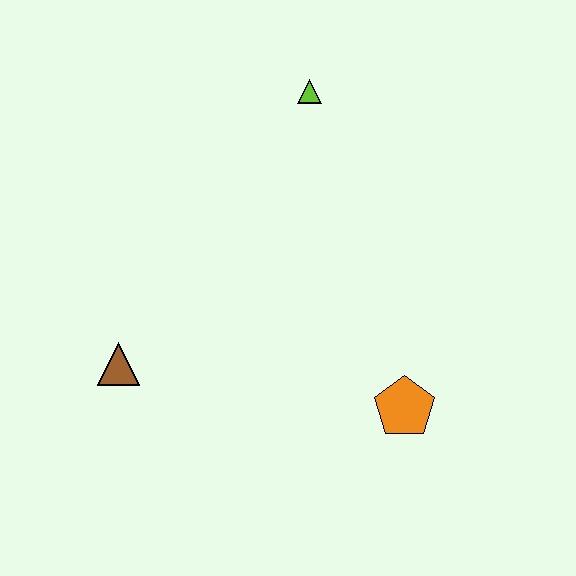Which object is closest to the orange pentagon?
The brown triangle is closest to the orange pentagon.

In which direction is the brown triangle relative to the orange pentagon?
The brown triangle is to the left of the orange pentagon.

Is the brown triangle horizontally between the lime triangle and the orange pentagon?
No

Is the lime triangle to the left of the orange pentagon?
Yes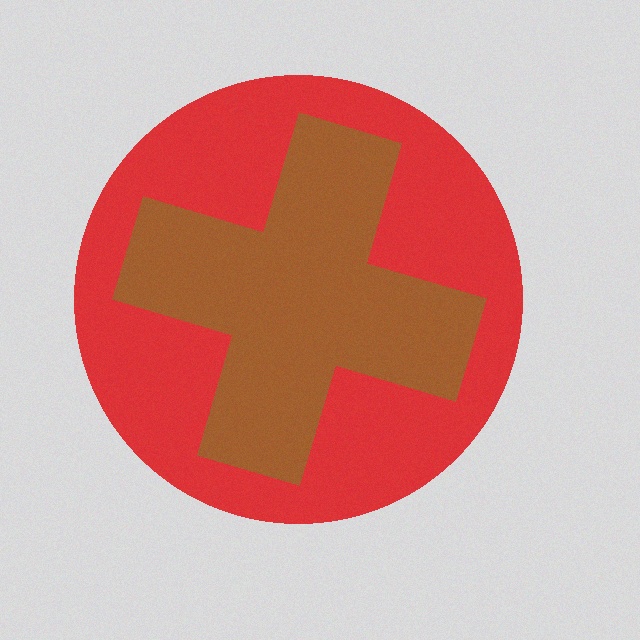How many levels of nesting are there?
2.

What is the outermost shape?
The red circle.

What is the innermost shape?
The brown cross.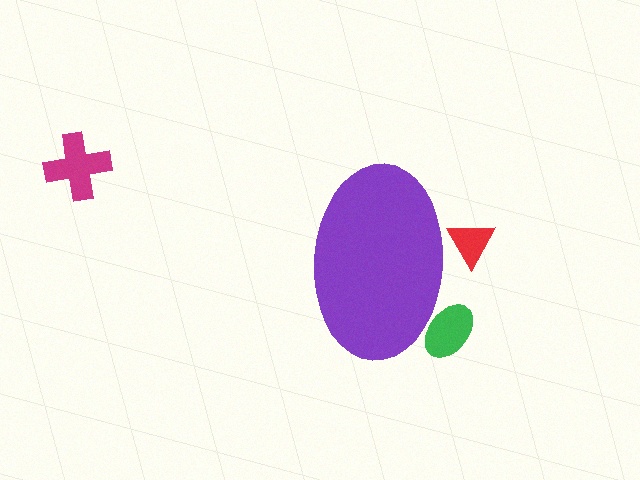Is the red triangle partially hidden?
Yes, the red triangle is partially hidden behind the purple ellipse.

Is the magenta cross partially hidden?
No, the magenta cross is fully visible.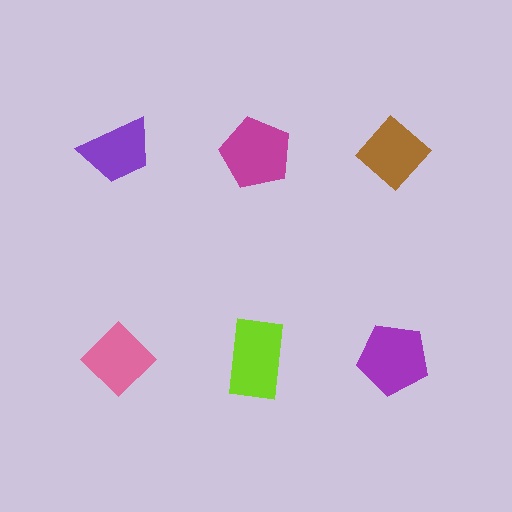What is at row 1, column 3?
A brown diamond.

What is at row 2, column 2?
A lime rectangle.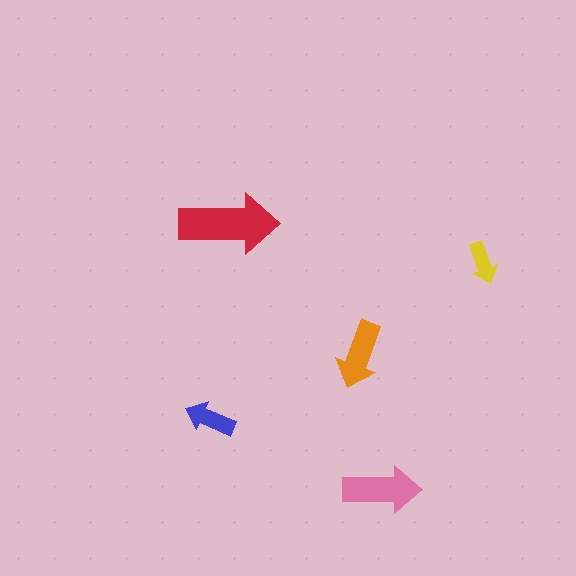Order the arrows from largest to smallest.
the red one, the pink one, the orange one, the blue one, the yellow one.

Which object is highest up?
The red arrow is topmost.